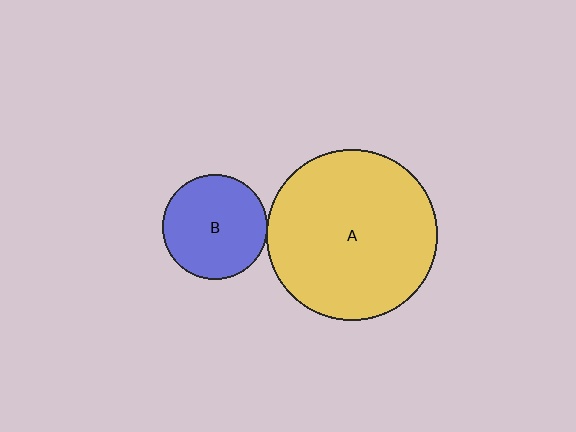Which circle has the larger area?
Circle A (yellow).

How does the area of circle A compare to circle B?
Approximately 2.6 times.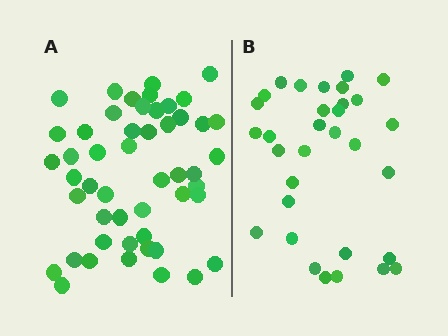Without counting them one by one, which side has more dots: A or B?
Region A (the left region) has more dots.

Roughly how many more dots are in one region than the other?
Region A has approximately 20 more dots than region B.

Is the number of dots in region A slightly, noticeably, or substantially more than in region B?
Region A has substantially more. The ratio is roughly 1.6 to 1.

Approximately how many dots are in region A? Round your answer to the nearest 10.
About 50 dots.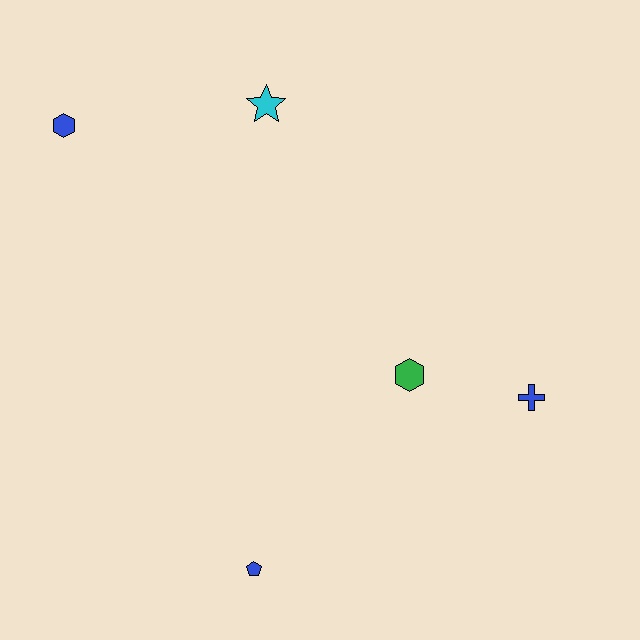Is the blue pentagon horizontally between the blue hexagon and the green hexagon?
Yes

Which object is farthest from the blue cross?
The blue hexagon is farthest from the blue cross.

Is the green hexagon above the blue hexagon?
No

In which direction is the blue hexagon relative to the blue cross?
The blue hexagon is to the left of the blue cross.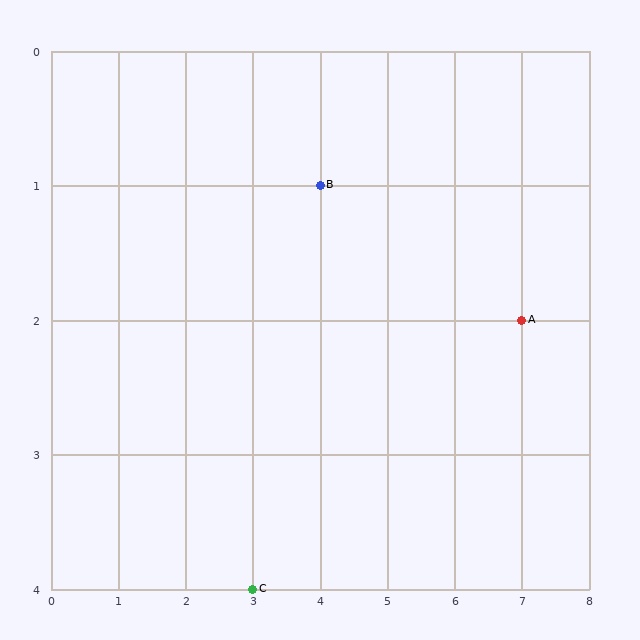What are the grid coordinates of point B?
Point B is at grid coordinates (4, 1).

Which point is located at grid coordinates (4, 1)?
Point B is at (4, 1).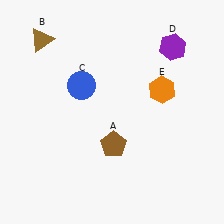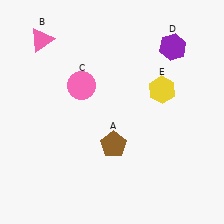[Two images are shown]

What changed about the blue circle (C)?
In Image 1, C is blue. In Image 2, it changed to pink.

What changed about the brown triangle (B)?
In Image 1, B is brown. In Image 2, it changed to pink.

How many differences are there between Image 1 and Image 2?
There are 3 differences between the two images.